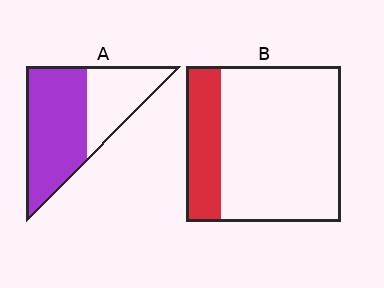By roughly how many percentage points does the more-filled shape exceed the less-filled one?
By roughly 40 percentage points (A over B).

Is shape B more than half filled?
No.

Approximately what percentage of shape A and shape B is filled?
A is approximately 65% and B is approximately 25%.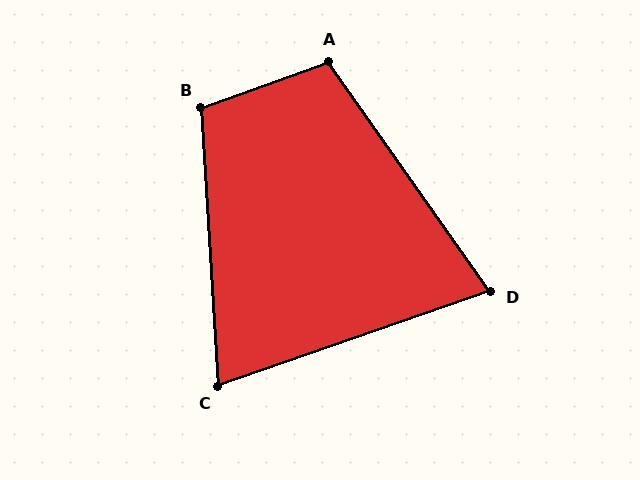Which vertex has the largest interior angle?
B, at approximately 106 degrees.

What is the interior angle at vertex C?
Approximately 74 degrees (acute).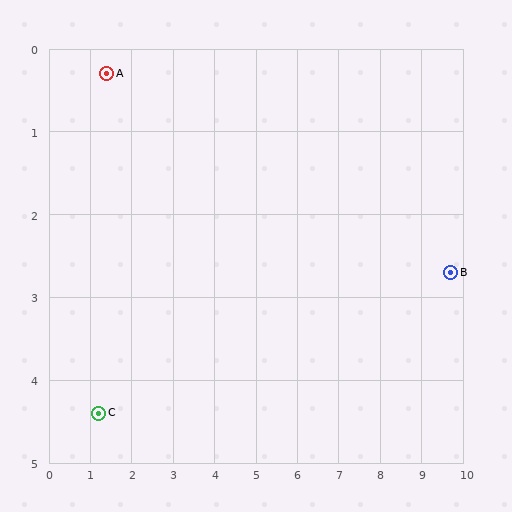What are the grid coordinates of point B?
Point B is at approximately (9.7, 2.7).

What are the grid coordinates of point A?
Point A is at approximately (1.4, 0.3).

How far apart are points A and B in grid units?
Points A and B are about 8.6 grid units apart.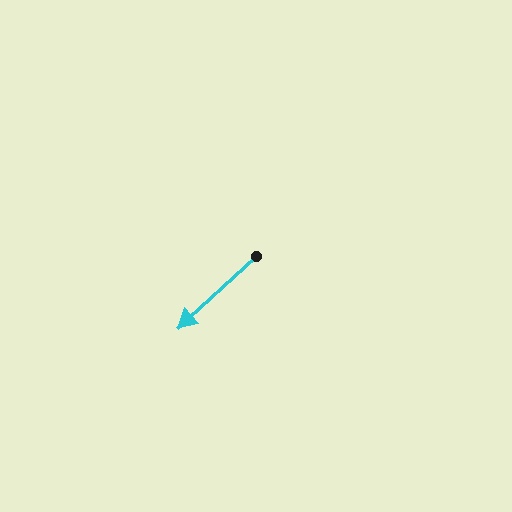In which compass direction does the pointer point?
Southwest.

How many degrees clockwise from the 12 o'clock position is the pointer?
Approximately 227 degrees.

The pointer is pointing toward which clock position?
Roughly 8 o'clock.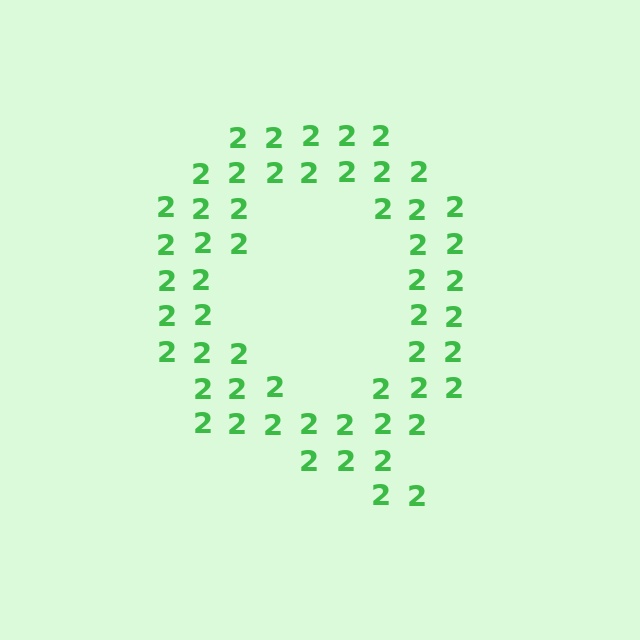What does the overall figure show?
The overall figure shows the letter Q.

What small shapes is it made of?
It is made of small digit 2's.